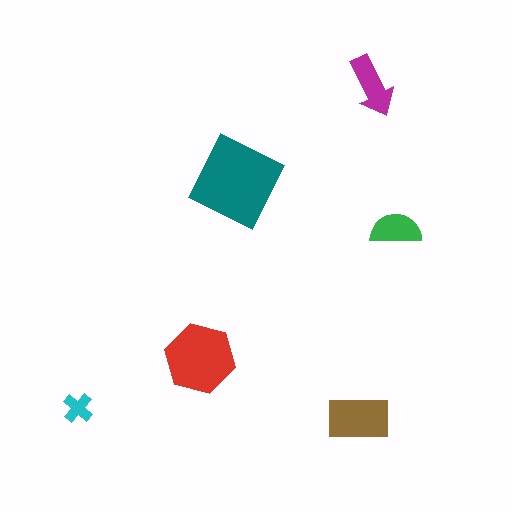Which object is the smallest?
The cyan cross.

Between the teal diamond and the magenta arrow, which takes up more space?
The teal diamond.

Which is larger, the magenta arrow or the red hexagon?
The red hexagon.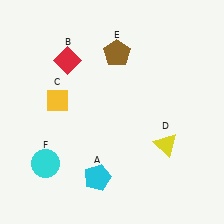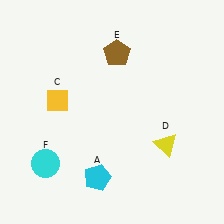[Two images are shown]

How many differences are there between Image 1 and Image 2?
There is 1 difference between the two images.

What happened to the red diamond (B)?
The red diamond (B) was removed in Image 2. It was in the top-left area of Image 1.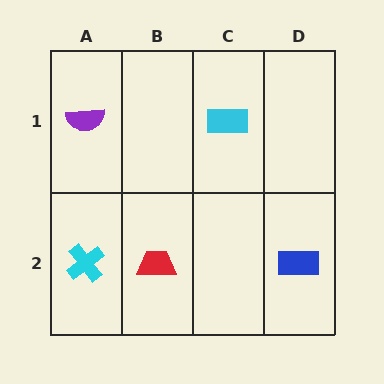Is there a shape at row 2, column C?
No, that cell is empty.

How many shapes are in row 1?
2 shapes.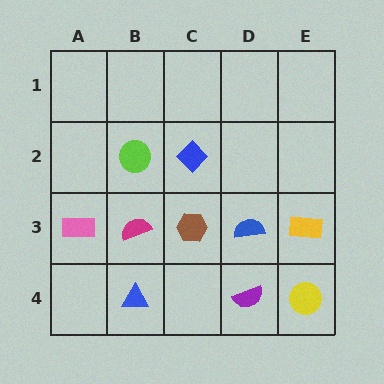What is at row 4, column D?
A purple semicircle.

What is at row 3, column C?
A brown hexagon.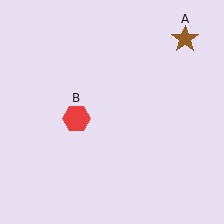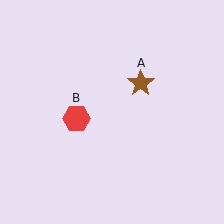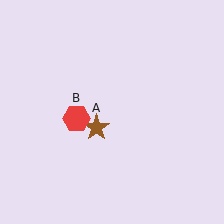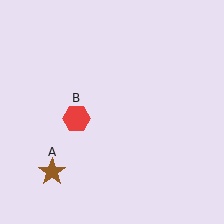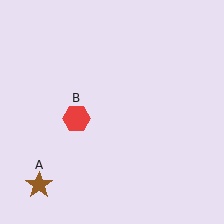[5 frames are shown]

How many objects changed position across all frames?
1 object changed position: brown star (object A).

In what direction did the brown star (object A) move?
The brown star (object A) moved down and to the left.